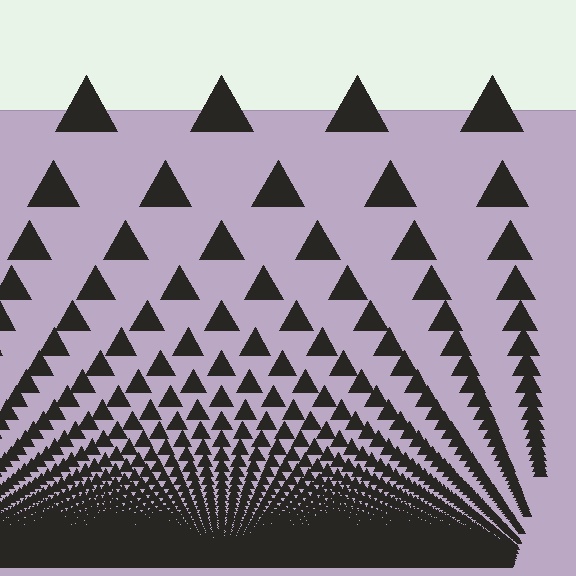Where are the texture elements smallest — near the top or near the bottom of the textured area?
Near the bottom.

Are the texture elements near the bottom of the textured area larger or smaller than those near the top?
Smaller. The gradient is inverted — elements near the bottom are smaller and denser.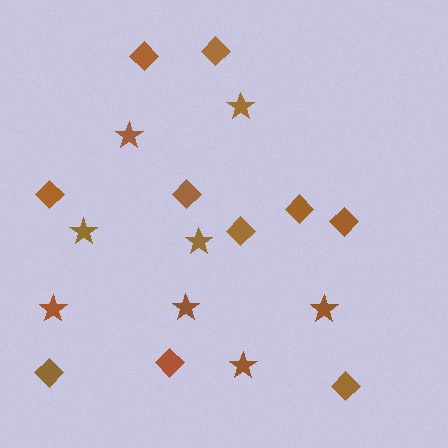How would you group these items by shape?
There are 2 groups: one group of stars (8) and one group of diamonds (10).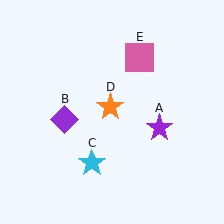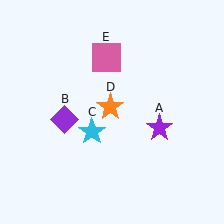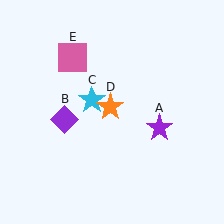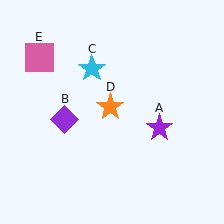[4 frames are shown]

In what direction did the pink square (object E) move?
The pink square (object E) moved left.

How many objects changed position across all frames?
2 objects changed position: cyan star (object C), pink square (object E).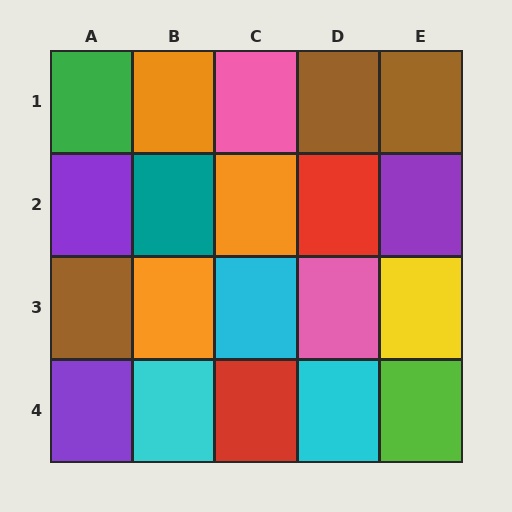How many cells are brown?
3 cells are brown.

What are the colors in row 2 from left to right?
Purple, teal, orange, red, purple.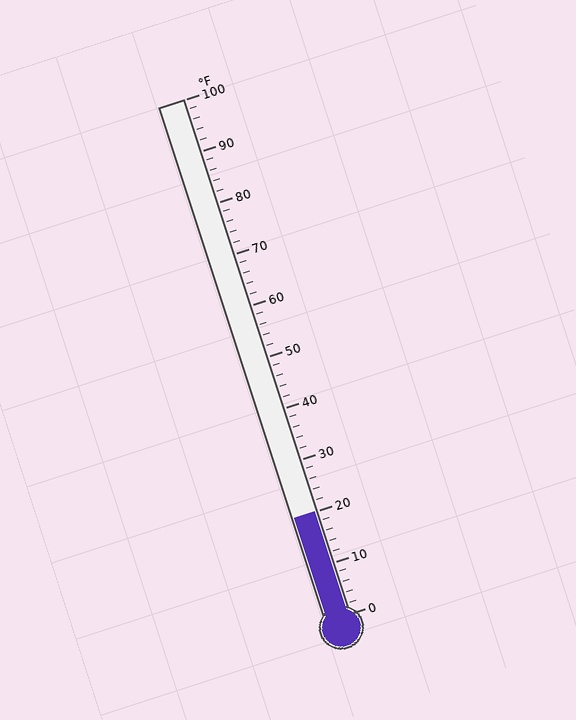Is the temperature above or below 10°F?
The temperature is above 10°F.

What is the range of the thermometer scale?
The thermometer scale ranges from 0°F to 100°F.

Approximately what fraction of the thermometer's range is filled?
The thermometer is filled to approximately 20% of its range.